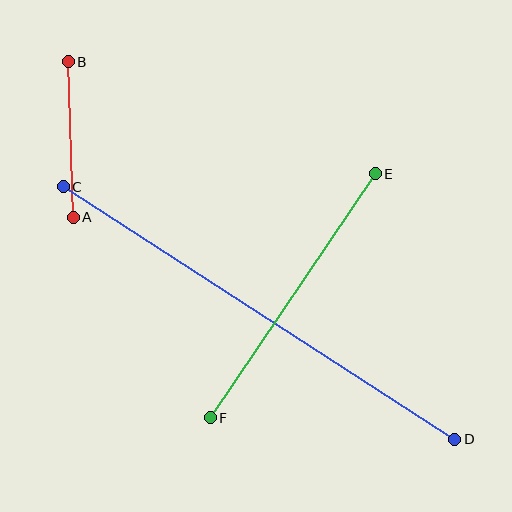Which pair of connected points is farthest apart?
Points C and D are farthest apart.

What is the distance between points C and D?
The distance is approximately 466 pixels.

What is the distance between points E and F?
The distance is approximately 295 pixels.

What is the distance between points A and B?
The distance is approximately 156 pixels.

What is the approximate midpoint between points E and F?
The midpoint is at approximately (293, 296) pixels.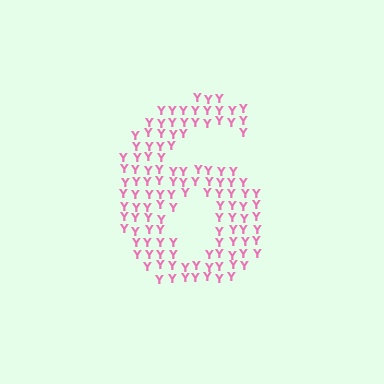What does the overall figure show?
The overall figure shows the digit 6.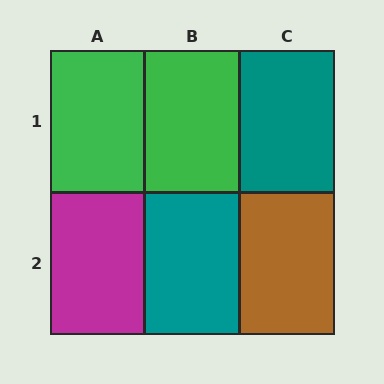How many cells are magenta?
1 cell is magenta.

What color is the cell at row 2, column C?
Brown.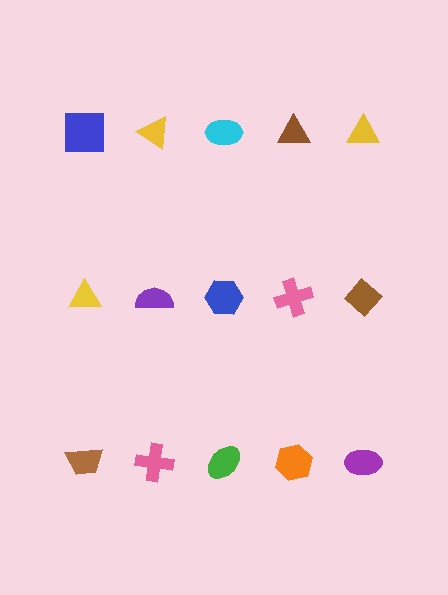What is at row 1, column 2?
A yellow triangle.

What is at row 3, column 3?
A green ellipse.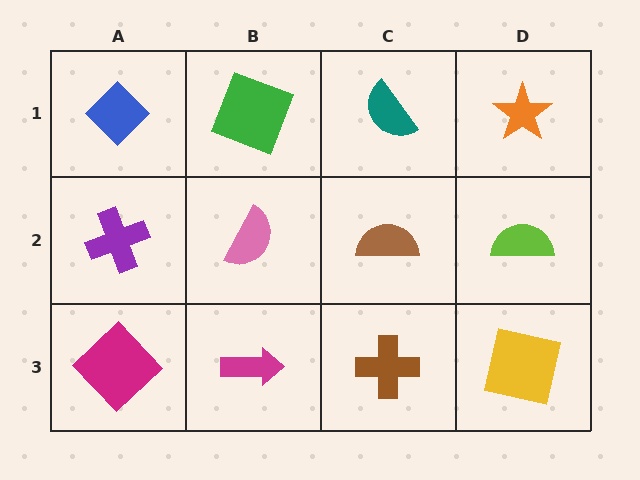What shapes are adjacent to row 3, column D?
A lime semicircle (row 2, column D), a brown cross (row 3, column C).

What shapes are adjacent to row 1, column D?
A lime semicircle (row 2, column D), a teal semicircle (row 1, column C).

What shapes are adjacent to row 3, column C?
A brown semicircle (row 2, column C), a magenta arrow (row 3, column B), a yellow square (row 3, column D).